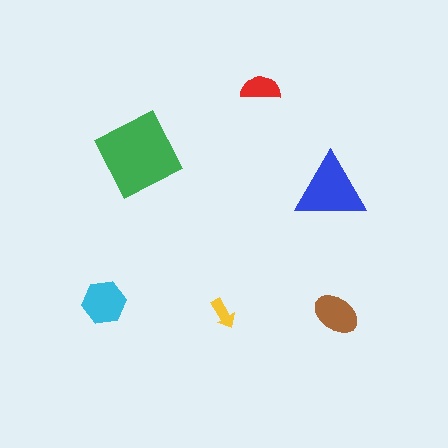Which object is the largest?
The green diamond.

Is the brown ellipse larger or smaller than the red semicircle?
Larger.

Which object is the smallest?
The yellow arrow.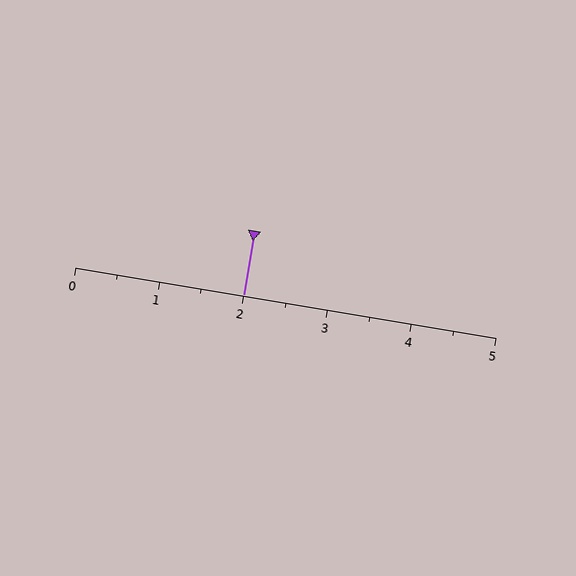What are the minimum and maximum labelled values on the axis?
The axis runs from 0 to 5.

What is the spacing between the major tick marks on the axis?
The major ticks are spaced 1 apart.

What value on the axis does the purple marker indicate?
The marker indicates approximately 2.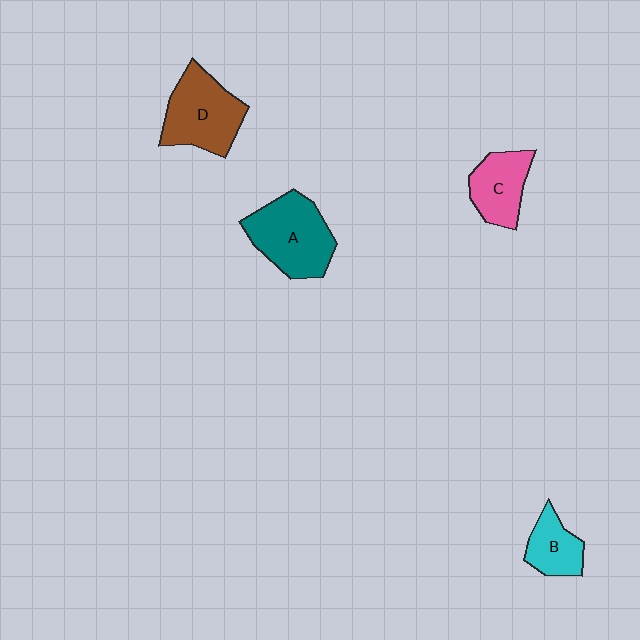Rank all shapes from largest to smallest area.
From largest to smallest: A (teal), D (brown), C (pink), B (cyan).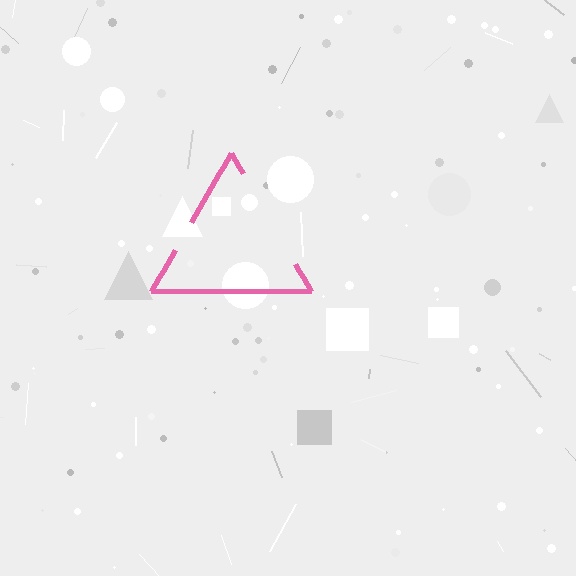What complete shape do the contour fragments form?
The contour fragments form a triangle.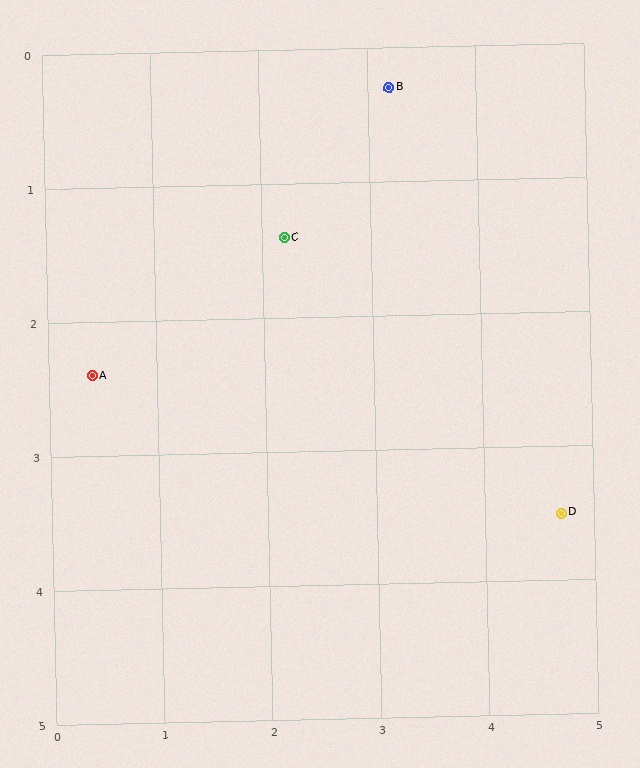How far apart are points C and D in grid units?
Points C and D are about 3.3 grid units apart.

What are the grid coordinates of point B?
Point B is at approximately (3.2, 0.3).